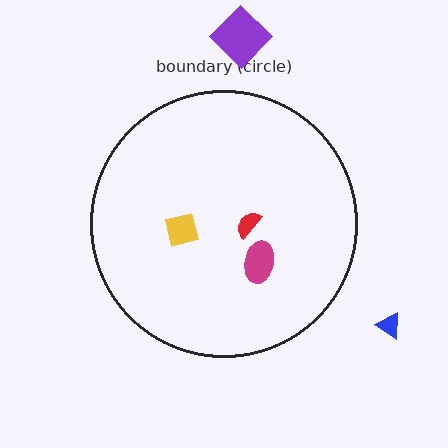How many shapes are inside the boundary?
3 inside, 2 outside.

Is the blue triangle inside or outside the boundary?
Outside.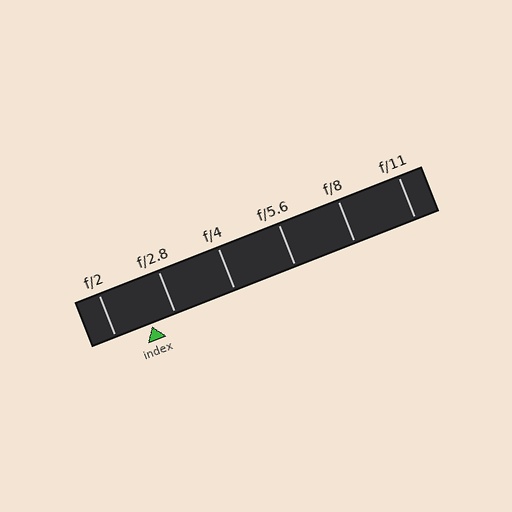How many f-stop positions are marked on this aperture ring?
There are 6 f-stop positions marked.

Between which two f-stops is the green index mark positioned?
The index mark is between f/2 and f/2.8.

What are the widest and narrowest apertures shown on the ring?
The widest aperture shown is f/2 and the narrowest is f/11.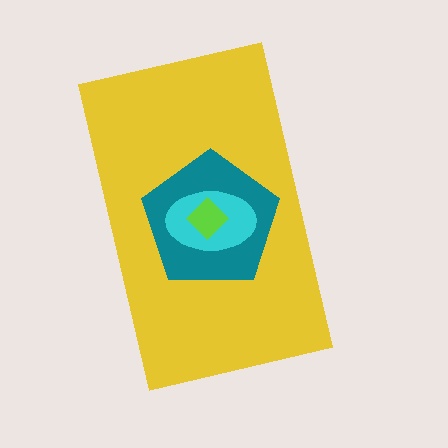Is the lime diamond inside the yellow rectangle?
Yes.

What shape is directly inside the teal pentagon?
The cyan ellipse.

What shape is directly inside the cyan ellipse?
The lime diamond.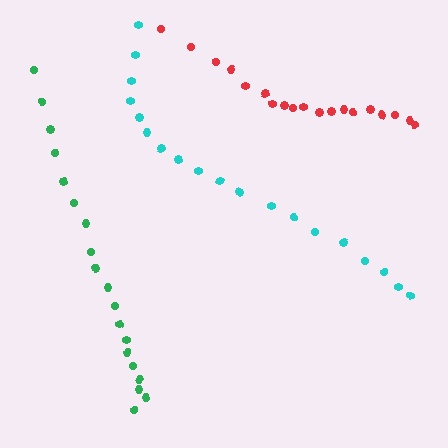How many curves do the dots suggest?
There are 3 distinct paths.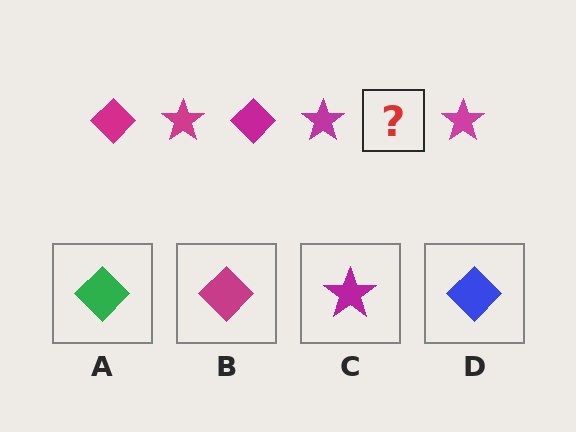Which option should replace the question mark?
Option B.